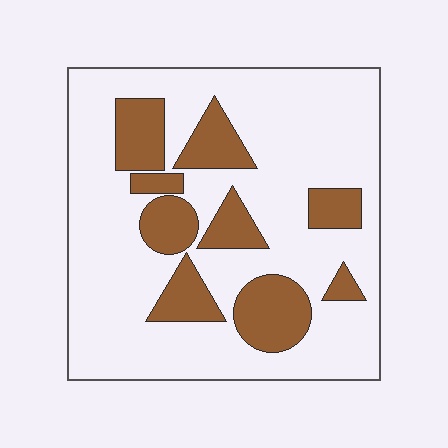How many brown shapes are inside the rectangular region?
9.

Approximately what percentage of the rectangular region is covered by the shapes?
Approximately 25%.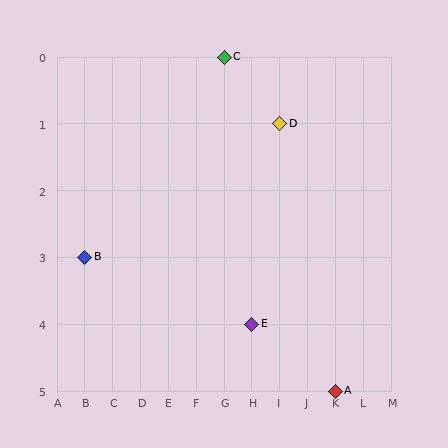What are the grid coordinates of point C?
Point C is at grid coordinates (G, 0).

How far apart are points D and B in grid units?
Points D and B are 7 columns and 2 rows apart (about 7.3 grid units diagonally).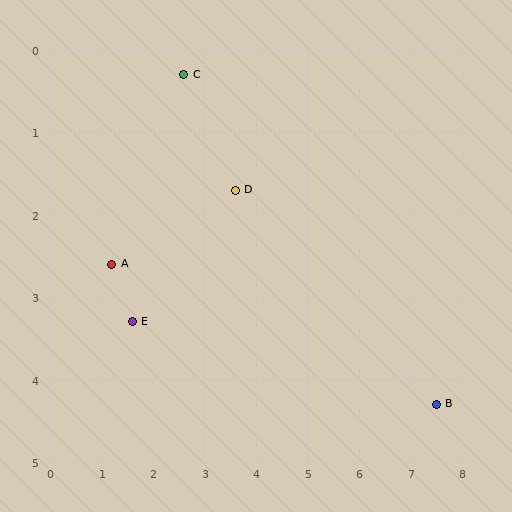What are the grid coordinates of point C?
Point C is at approximately (2.6, 0.3).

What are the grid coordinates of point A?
Point A is at approximately (1.2, 2.6).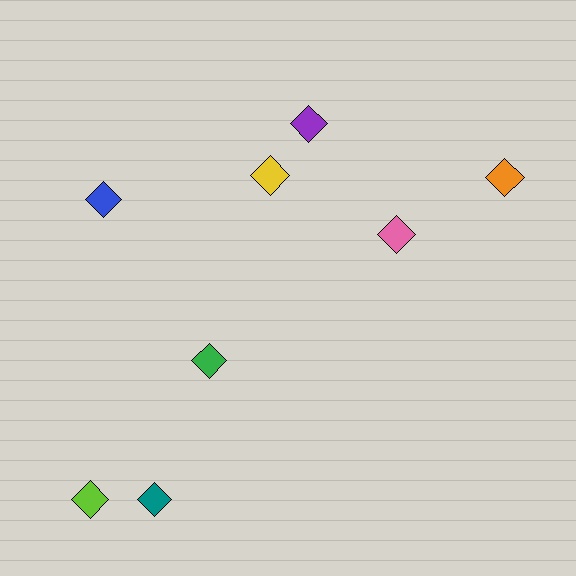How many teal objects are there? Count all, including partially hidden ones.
There is 1 teal object.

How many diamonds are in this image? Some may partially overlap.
There are 8 diamonds.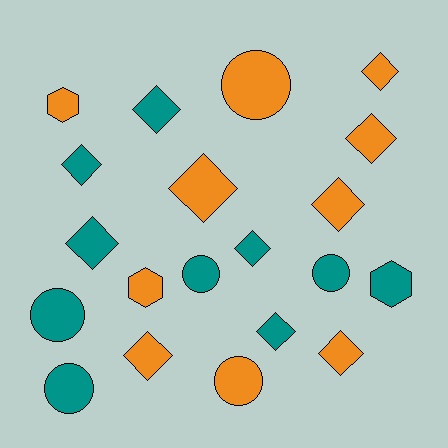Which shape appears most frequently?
Diamond, with 11 objects.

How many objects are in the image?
There are 20 objects.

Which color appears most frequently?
Teal, with 10 objects.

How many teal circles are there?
There are 4 teal circles.